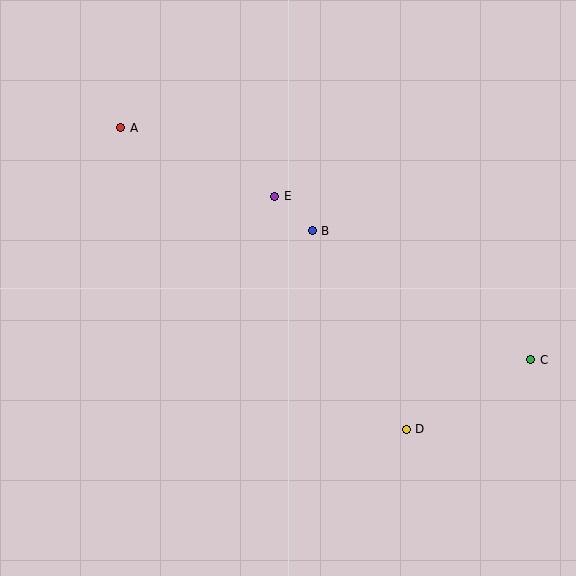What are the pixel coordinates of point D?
Point D is at (406, 429).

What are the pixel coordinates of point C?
Point C is at (531, 360).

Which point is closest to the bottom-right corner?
Point C is closest to the bottom-right corner.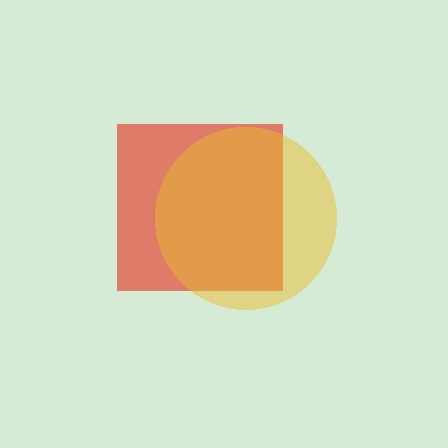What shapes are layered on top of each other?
The layered shapes are: a red square, a yellow circle.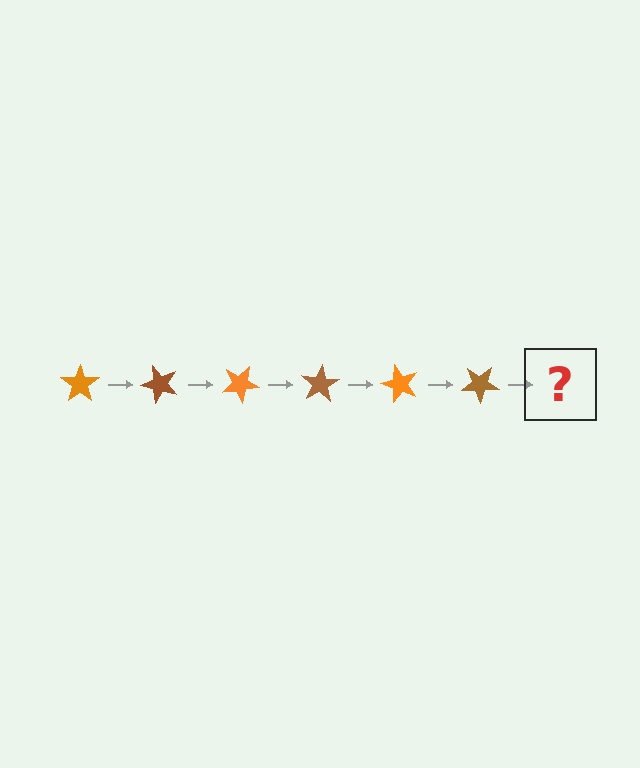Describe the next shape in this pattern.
It should be an orange star, rotated 300 degrees from the start.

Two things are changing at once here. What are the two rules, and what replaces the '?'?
The two rules are that it rotates 50 degrees each step and the color cycles through orange and brown. The '?' should be an orange star, rotated 300 degrees from the start.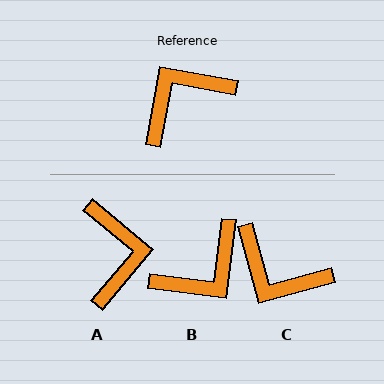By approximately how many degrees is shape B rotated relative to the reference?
Approximately 177 degrees clockwise.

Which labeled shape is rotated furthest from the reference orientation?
B, about 177 degrees away.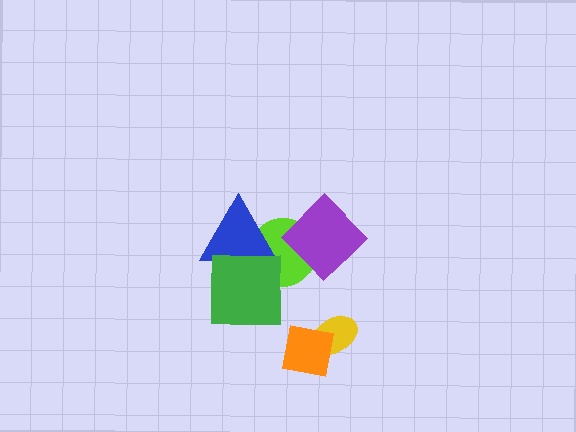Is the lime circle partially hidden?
Yes, it is partially covered by another shape.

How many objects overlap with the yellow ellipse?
1 object overlaps with the yellow ellipse.